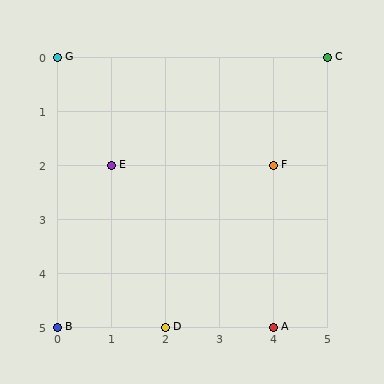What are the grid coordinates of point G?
Point G is at grid coordinates (0, 0).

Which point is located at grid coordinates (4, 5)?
Point A is at (4, 5).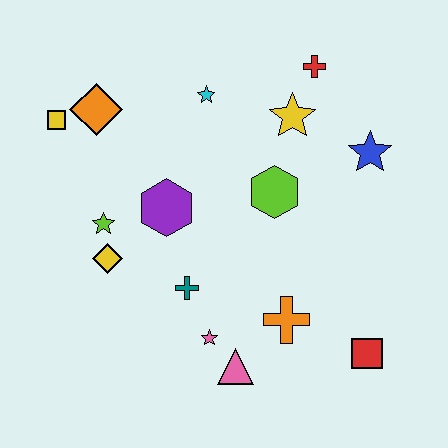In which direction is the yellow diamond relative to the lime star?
The yellow diamond is below the lime star.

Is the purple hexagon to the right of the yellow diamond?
Yes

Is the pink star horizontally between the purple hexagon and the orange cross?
Yes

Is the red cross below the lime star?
No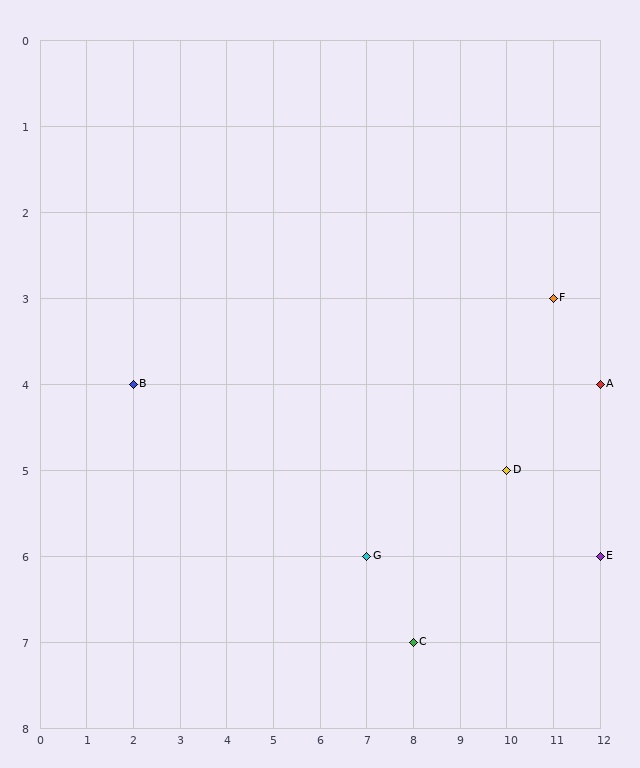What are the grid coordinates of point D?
Point D is at grid coordinates (10, 5).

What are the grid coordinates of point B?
Point B is at grid coordinates (2, 4).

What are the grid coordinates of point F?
Point F is at grid coordinates (11, 3).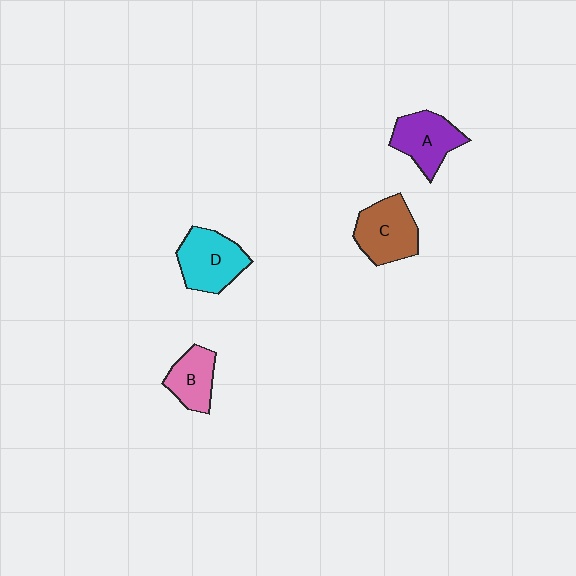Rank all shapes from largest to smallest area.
From largest to smallest: D (cyan), C (brown), A (purple), B (pink).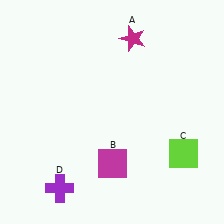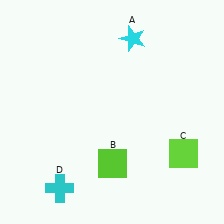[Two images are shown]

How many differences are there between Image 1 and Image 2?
There are 3 differences between the two images.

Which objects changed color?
A changed from magenta to cyan. B changed from magenta to lime. D changed from purple to cyan.